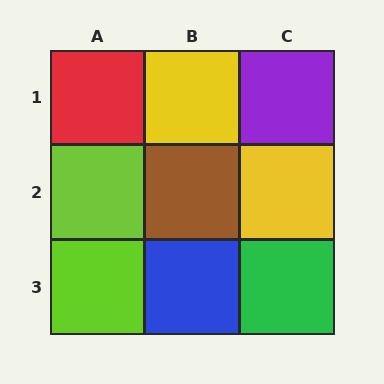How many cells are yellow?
2 cells are yellow.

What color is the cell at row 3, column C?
Green.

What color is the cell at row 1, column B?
Yellow.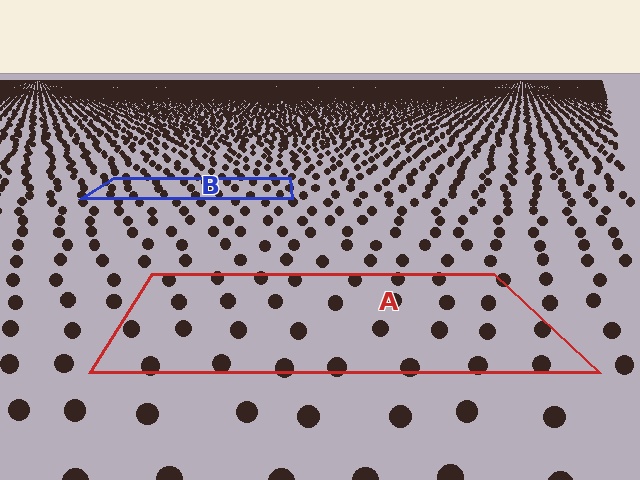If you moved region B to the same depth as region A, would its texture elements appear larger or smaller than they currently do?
They would appear larger. At a closer depth, the same texture elements are projected at a bigger on-screen size.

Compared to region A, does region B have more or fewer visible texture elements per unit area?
Region B has more texture elements per unit area — they are packed more densely because it is farther away.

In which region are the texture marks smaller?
The texture marks are smaller in region B, because it is farther away.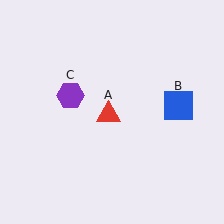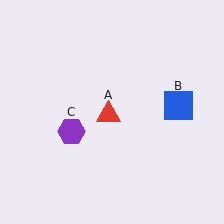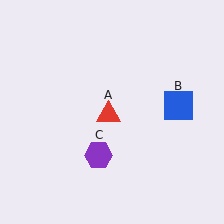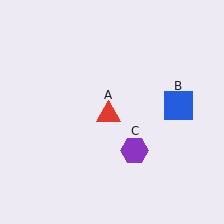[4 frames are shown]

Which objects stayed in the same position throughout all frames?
Red triangle (object A) and blue square (object B) remained stationary.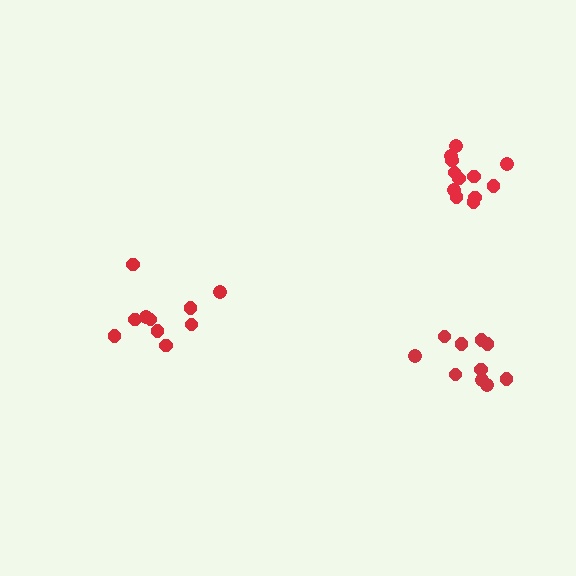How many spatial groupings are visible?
There are 3 spatial groupings.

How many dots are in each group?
Group 1: 12 dots, Group 2: 10 dots, Group 3: 10 dots (32 total).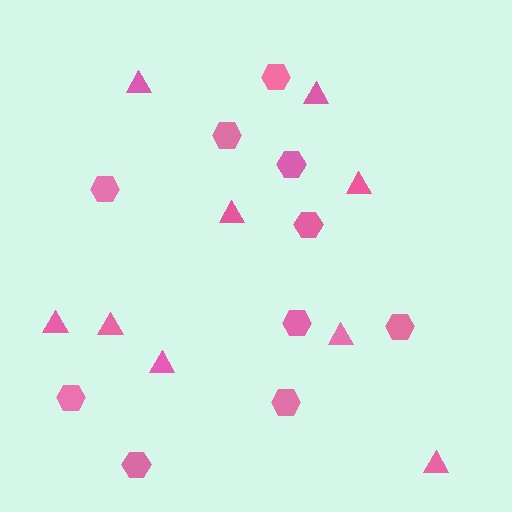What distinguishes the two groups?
There are 2 groups: one group of hexagons (10) and one group of triangles (9).